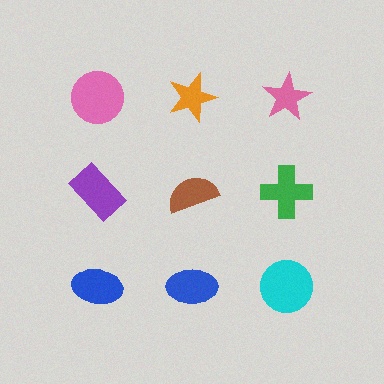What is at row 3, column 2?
A blue ellipse.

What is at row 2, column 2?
A brown semicircle.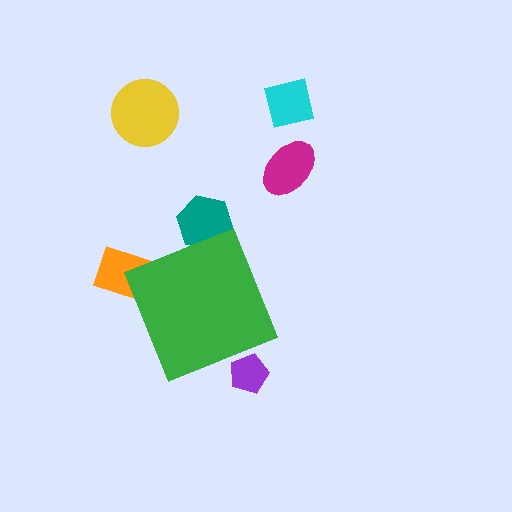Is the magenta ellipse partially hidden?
No, the magenta ellipse is fully visible.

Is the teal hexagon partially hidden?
Yes, the teal hexagon is partially hidden behind the green diamond.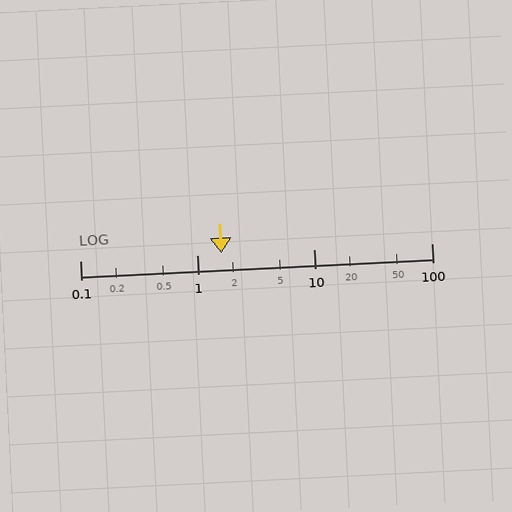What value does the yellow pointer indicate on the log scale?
The pointer indicates approximately 1.6.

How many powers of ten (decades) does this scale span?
The scale spans 3 decades, from 0.1 to 100.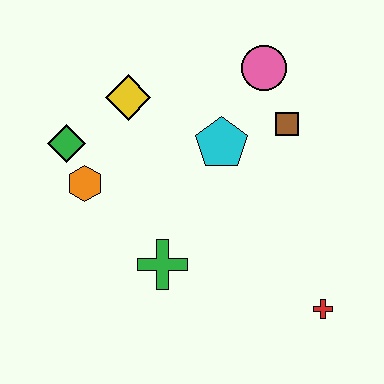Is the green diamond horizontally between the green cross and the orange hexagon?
No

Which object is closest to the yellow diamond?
The green diamond is closest to the yellow diamond.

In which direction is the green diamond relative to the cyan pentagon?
The green diamond is to the left of the cyan pentagon.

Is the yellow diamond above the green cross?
Yes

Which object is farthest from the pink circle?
The red cross is farthest from the pink circle.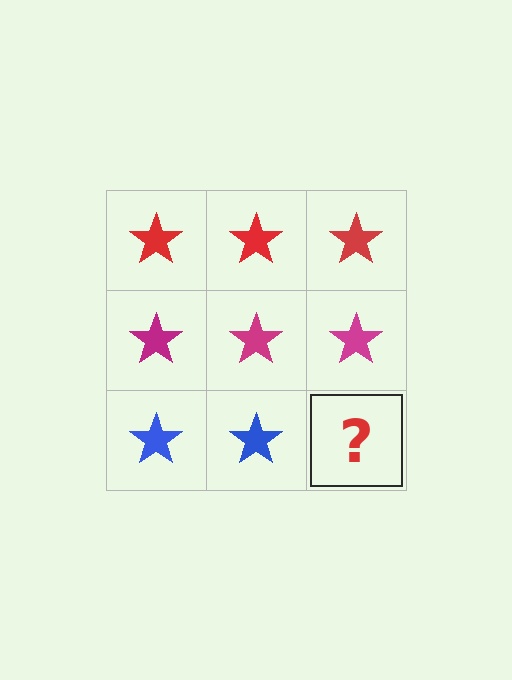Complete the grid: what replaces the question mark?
The question mark should be replaced with a blue star.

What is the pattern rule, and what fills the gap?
The rule is that each row has a consistent color. The gap should be filled with a blue star.